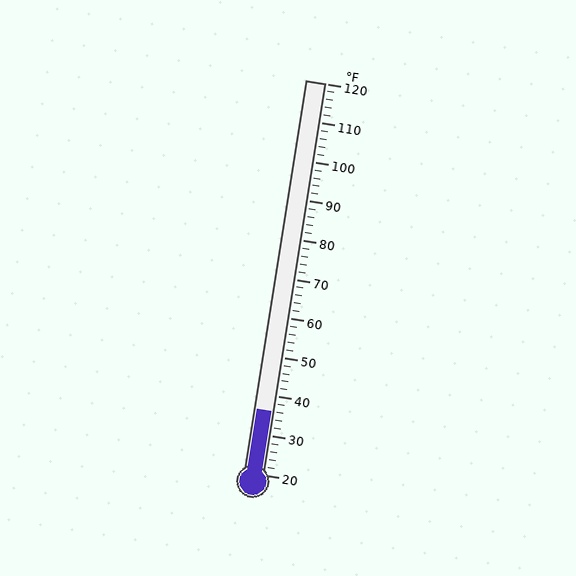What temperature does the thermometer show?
The thermometer shows approximately 36°F.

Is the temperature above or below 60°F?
The temperature is below 60°F.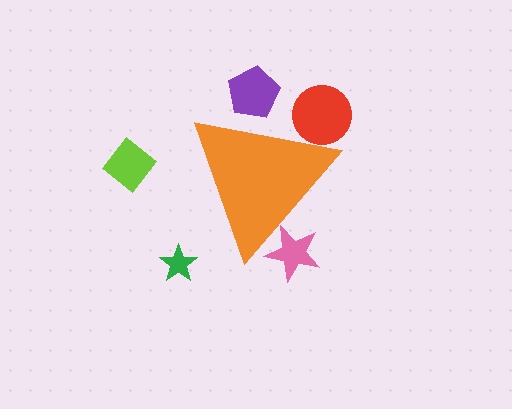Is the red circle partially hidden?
Yes, the red circle is partially hidden behind the orange triangle.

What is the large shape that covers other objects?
An orange triangle.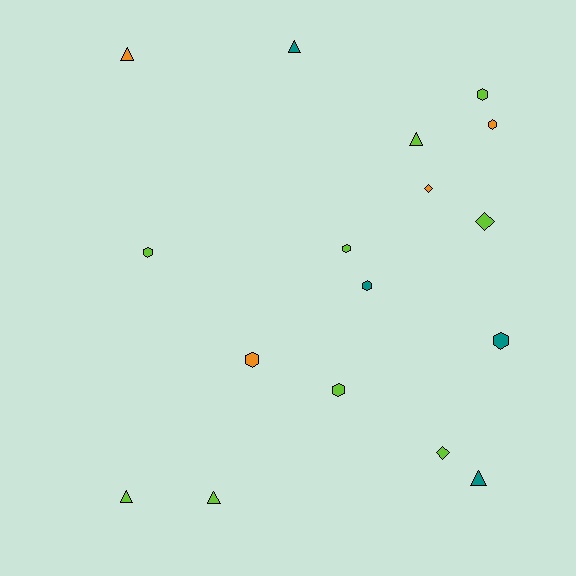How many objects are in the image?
There are 17 objects.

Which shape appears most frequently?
Hexagon, with 8 objects.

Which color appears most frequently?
Lime, with 9 objects.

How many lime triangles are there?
There are 3 lime triangles.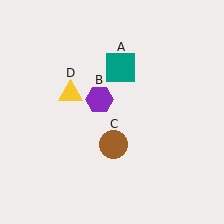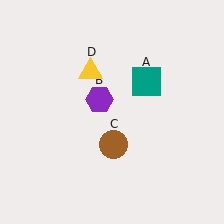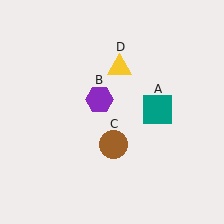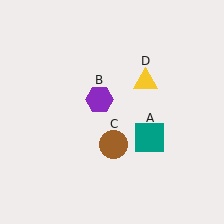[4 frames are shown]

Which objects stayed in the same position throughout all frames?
Purple hexagon (object B) and brown circle (object C) remained stationary.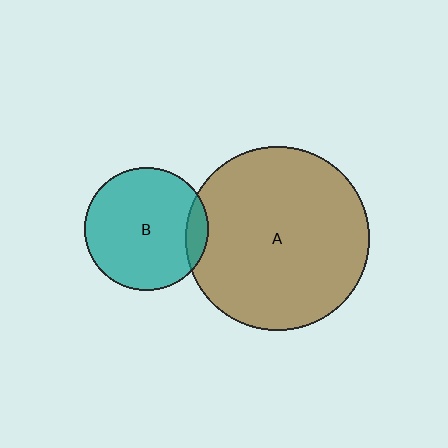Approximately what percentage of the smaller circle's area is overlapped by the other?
Approximately 10%.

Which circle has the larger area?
Circle A (brown).